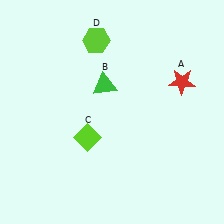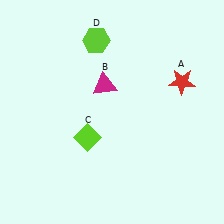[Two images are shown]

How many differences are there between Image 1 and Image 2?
There is 1 difference between the two images.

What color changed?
The triangle (B) changed from green in Image 1 to magenta in Image 2.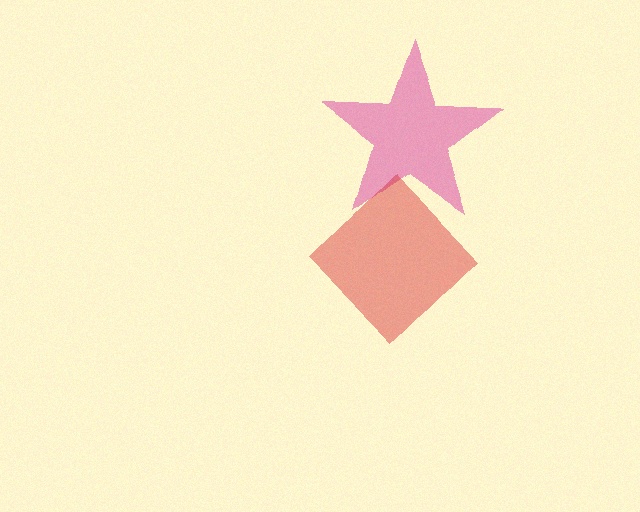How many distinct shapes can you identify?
There are 2 distinct shapes: a magenta star, a red diamond.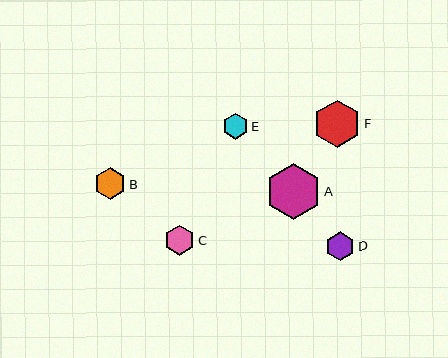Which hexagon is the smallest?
Hexagon E is the smallest with a size of approximately 26 pixels.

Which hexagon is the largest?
Hexagon A is the largest with a size of approximately 56 pixels.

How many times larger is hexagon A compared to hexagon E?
Hexagon A is approximately 2.2 times the size of hexagon E.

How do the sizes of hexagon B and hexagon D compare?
Hexagon B and hexagon D are approximately the same size.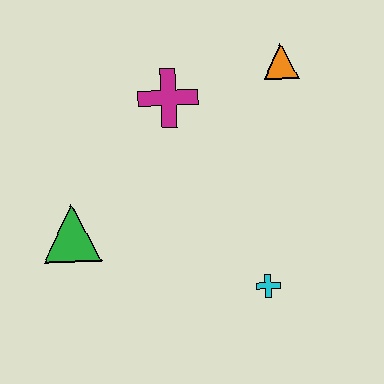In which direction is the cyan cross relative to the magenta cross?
The cyan cross is below the magenta cross.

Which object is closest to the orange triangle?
The magenta cross is closest to the orange triangle.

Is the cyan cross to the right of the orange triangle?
No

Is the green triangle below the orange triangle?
Yes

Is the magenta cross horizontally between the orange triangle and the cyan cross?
No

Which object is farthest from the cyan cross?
The orange triangle is farthest from the cyan cross.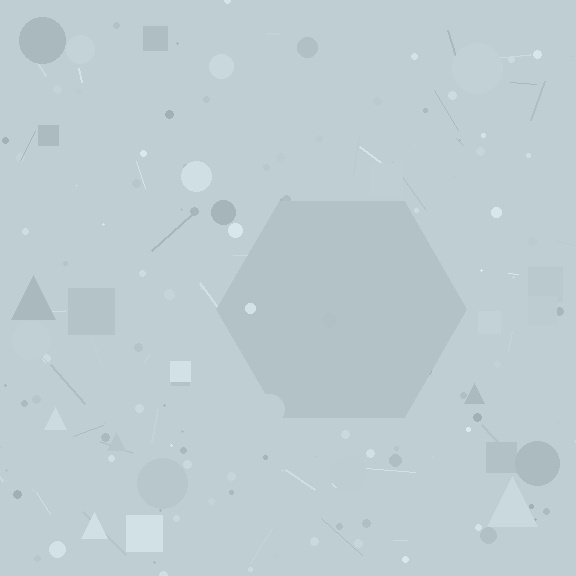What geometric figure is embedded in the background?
A hexagon is embedded in the background.